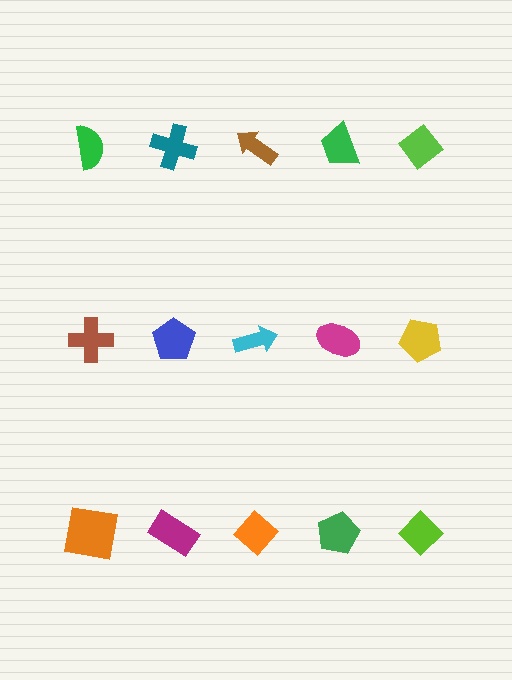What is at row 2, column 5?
A yellow pentagon.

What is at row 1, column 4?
A green trapezoid.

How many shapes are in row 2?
5 shapes.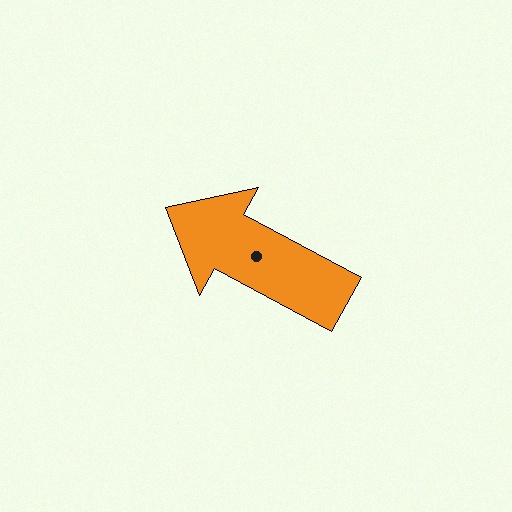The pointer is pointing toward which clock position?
Roughly 10 o'clock.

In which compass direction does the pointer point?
Northwest.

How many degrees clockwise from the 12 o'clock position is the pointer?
Approximately 298 degrees.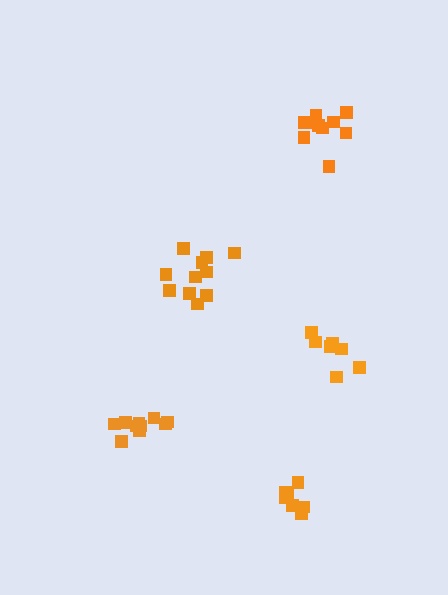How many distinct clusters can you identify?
There are 5 distinct clusters.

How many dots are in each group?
Group 1: 7 dots, Group 2: 11 dots, Group 3: 10 dots, Group 4: 10 dots, Group 5: 7 dots (45 total).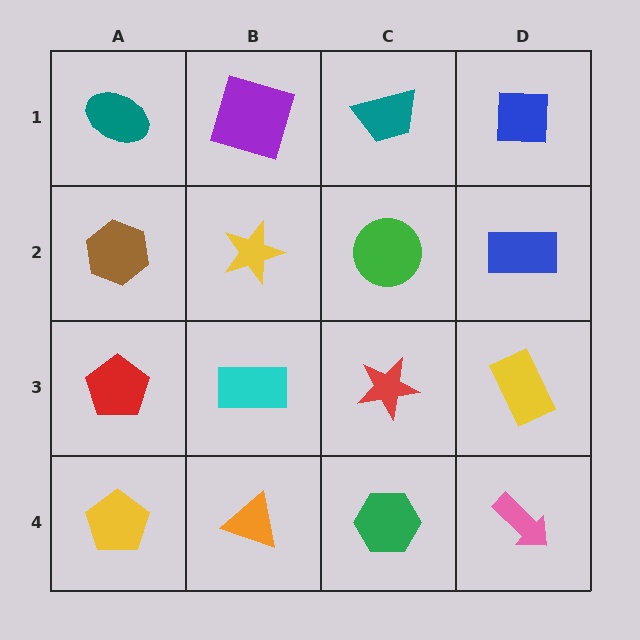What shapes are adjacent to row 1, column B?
A yellow star (row 2, column B), a teal ellipse (row 1, column A), a teal trapezoid (row 1, column C).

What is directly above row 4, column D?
A yellow rectangle.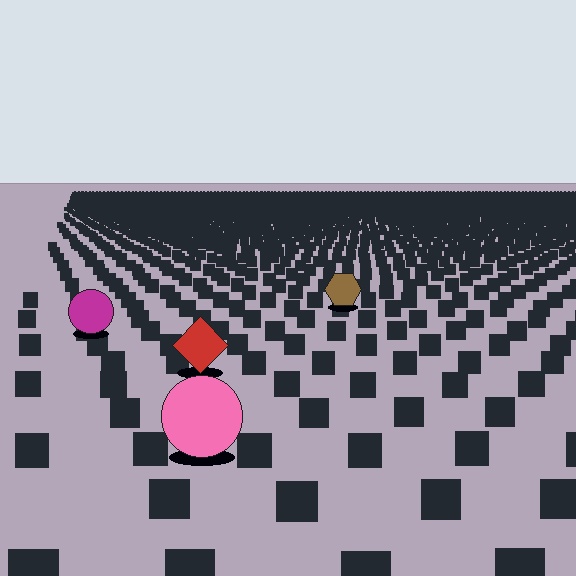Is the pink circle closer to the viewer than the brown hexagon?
Yes. The pink circle is closer — you can tell from the texture gradient: the ground texture is coarser near it.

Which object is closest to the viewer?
The pink circle is closest. The texture marks near it are larger and more spread out.